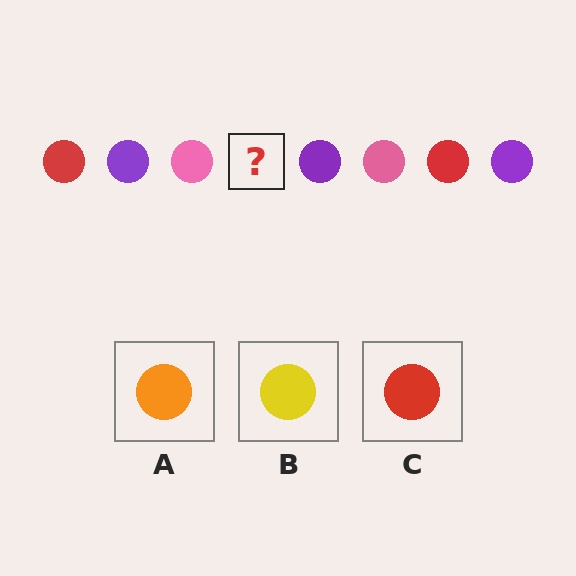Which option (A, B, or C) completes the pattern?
C.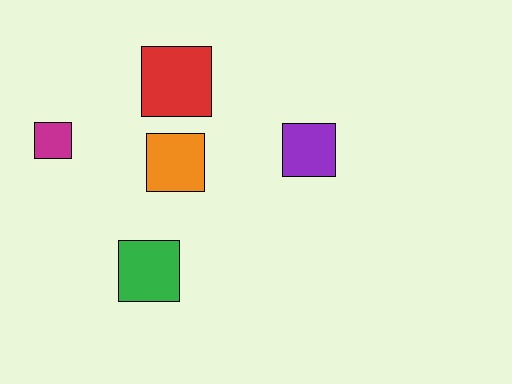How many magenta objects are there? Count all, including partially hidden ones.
There is 1 magenta object.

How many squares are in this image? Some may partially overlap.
There are 5 squares.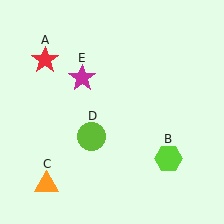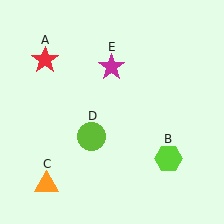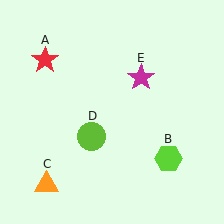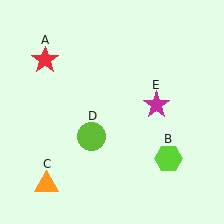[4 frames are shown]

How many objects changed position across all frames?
1 object changed position: magenta star (object E).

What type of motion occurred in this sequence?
The magenta star (object E) rotated clockwise around the center of the scene.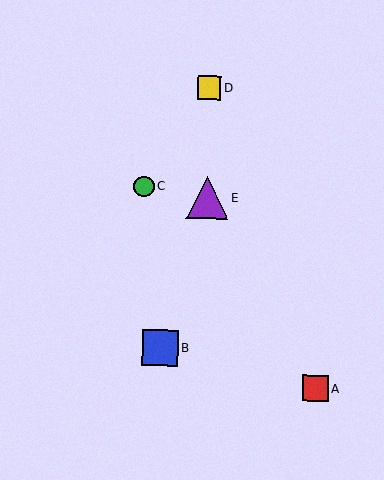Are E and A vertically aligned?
No, E is at x≈207 and A is at x≈315.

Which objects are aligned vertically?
Objects D, E are aligned vertically.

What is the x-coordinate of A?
Object A is at x≈315.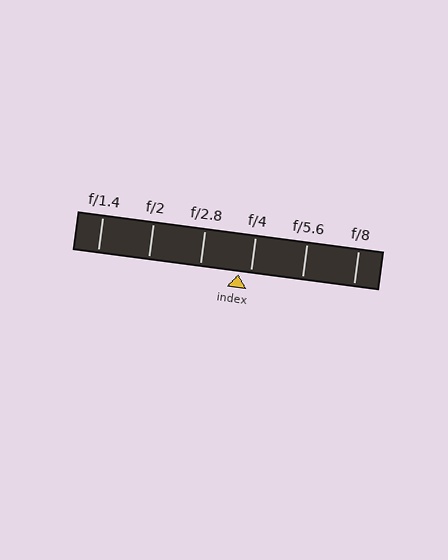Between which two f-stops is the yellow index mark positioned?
The index mark is between f/2.8 and f/4.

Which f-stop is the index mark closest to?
The index mark is closest to f/4.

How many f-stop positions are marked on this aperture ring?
There are 6 f-stop positions marked.